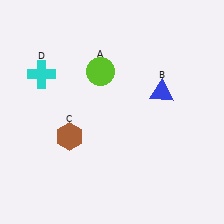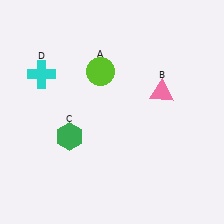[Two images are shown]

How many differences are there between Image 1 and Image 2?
There are 2 differences between the two images.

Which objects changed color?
B changed from blue to pink. C changed from brown to green.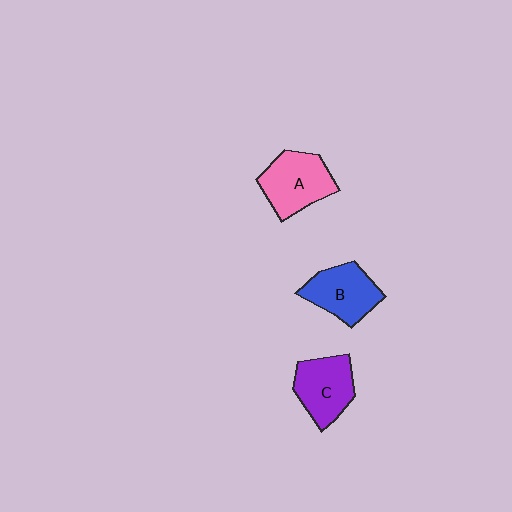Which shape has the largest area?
Shape A (pink).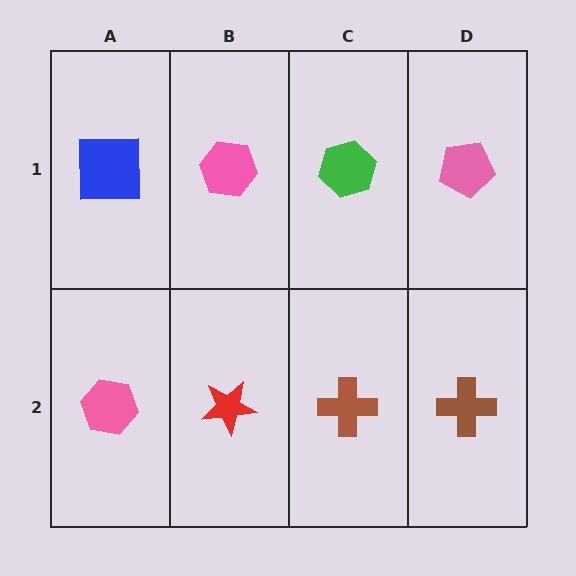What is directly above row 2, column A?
A blue square.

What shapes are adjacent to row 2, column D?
A pink pentagon (row 1, column D), a brown cross (row 2, column C).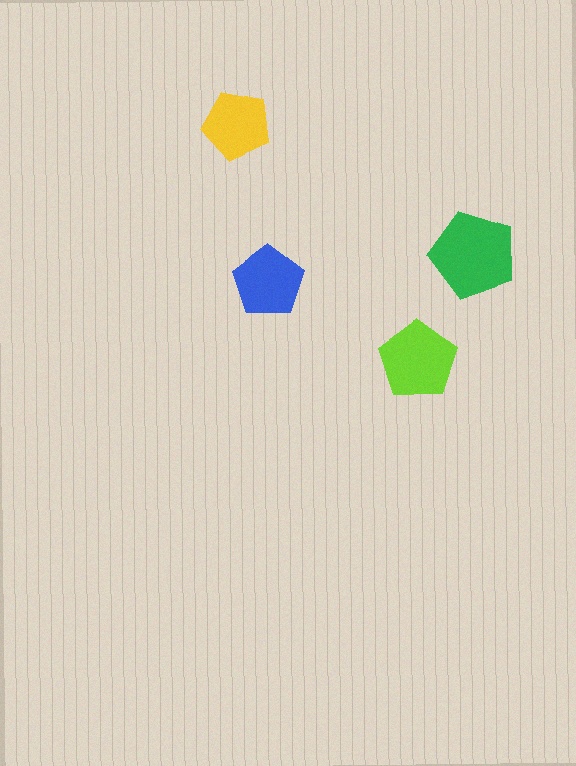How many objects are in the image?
There are 4 objects in the image.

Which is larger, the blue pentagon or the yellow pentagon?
The blue one.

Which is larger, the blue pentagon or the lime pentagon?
The lime one.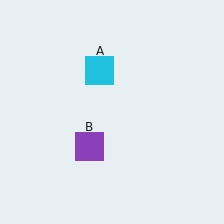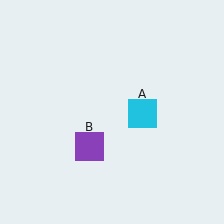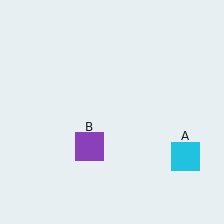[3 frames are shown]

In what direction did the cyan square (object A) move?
The cyan square (object A) moved down and to the right.